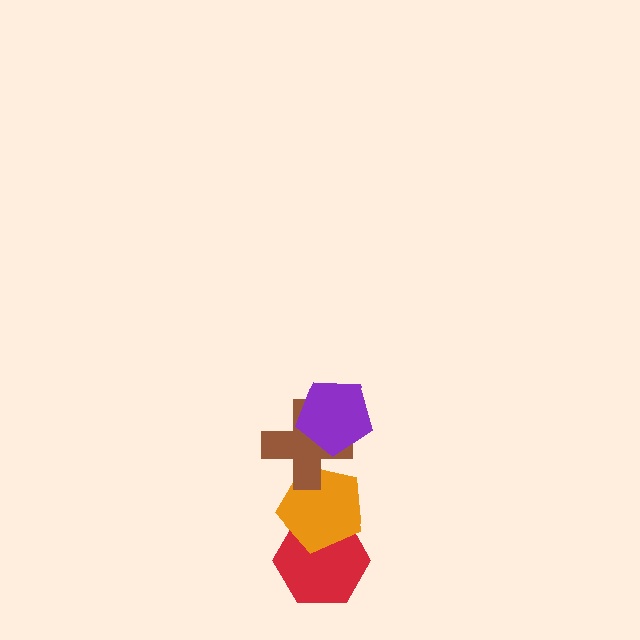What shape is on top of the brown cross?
The purple pentagon is on top of the brown cross.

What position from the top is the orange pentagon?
The orange pentagon is 3rd from the top.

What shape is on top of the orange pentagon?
The brown cross is on top of the orange pentagon.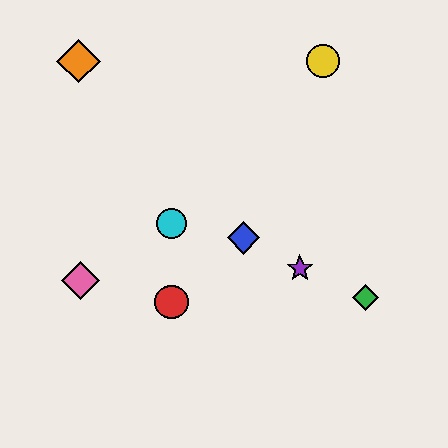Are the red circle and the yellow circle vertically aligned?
No, the red circle is at x≈171 and the yellow circle is at x≈323.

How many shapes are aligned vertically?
2 shapes (the red circle, the cyan circle) are aligned vertically.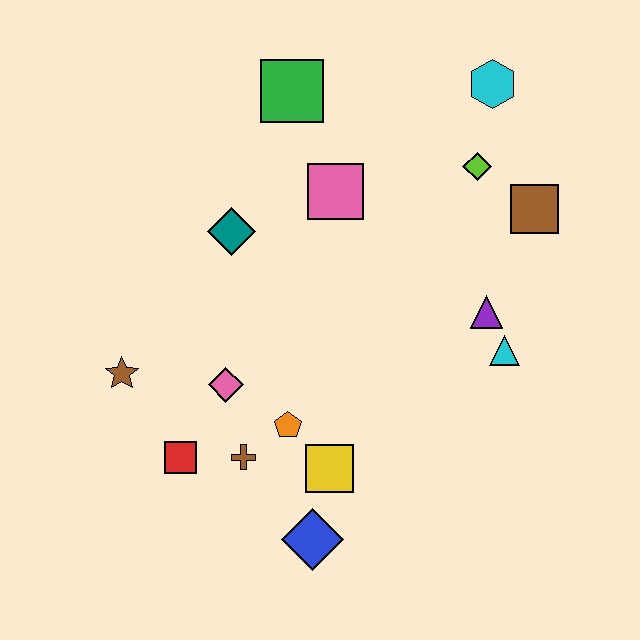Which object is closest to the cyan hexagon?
The lime diamond is closest to the cyan hexagon.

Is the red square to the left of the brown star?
No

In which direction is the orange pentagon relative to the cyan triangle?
The orange pentagon is to the left of the cyan triangle.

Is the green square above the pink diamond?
Yes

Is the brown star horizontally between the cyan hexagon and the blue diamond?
No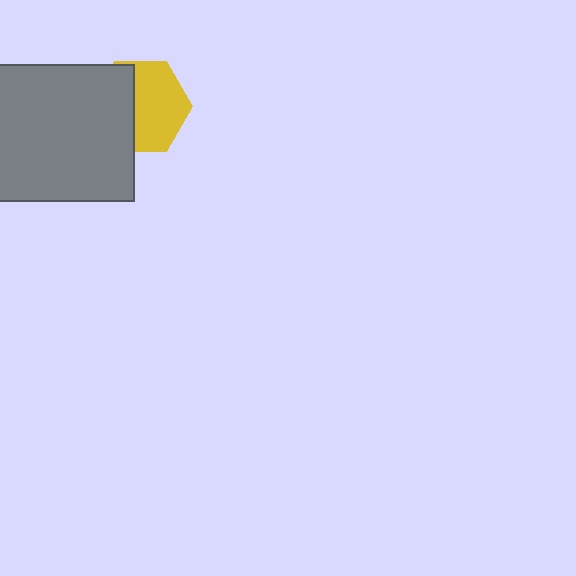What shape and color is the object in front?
The object in front is a gray square.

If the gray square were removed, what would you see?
You would see the complete yellow hexagon.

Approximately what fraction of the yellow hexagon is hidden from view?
Roughly 43% of the yellow hexagon is hidden behind the gray square.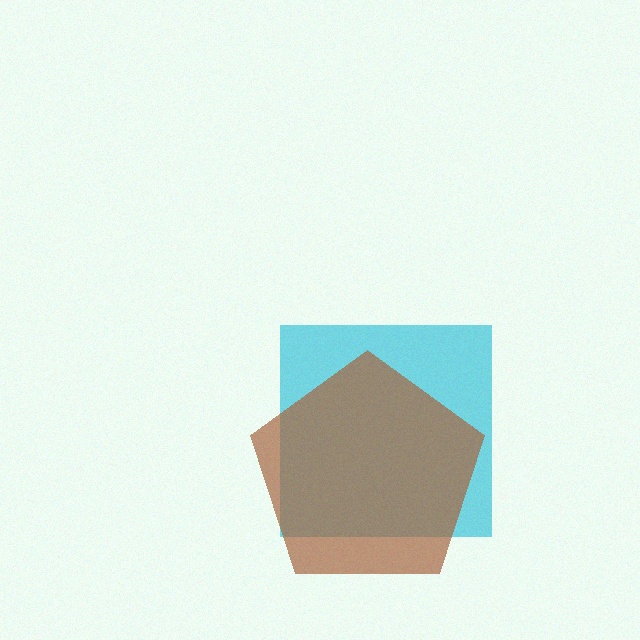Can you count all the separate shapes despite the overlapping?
Yes, there are 2 separate shapes.